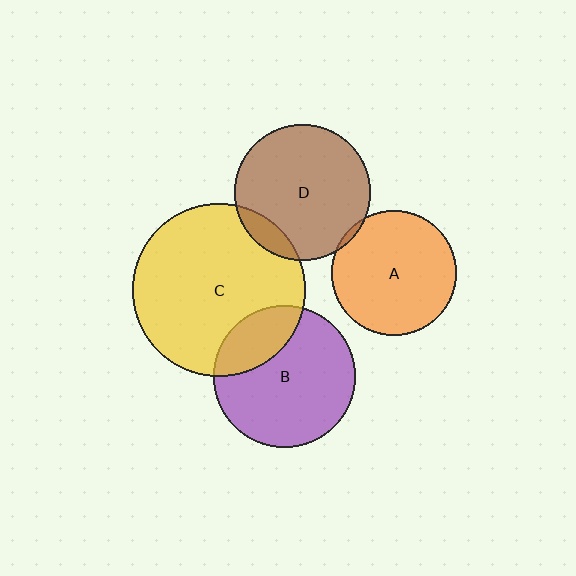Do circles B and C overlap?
Yes.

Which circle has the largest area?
Circle C (yellow).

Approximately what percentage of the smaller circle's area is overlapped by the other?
Approximately 25%.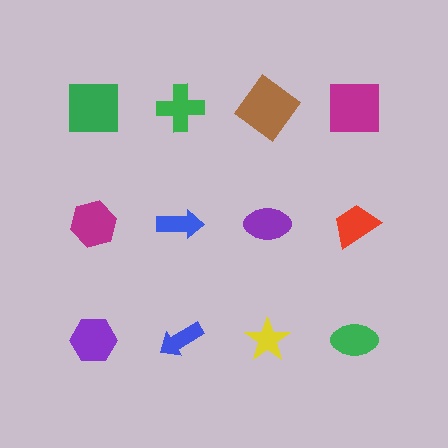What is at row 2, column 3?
A purple ellipse.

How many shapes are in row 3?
4 shapes.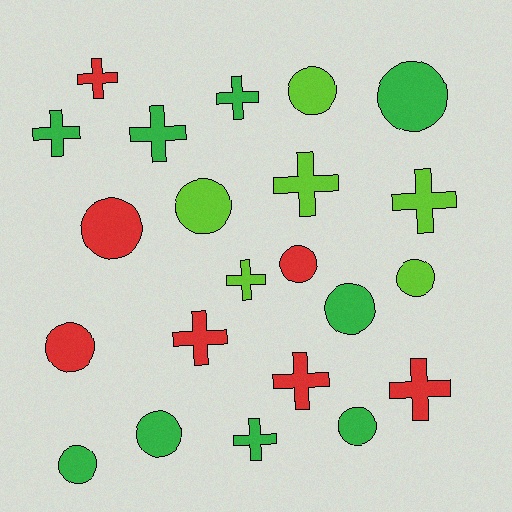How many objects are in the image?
There are 22 objects.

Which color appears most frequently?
Green, with 9 objects.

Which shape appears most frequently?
Cross, with 11 objects.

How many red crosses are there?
There are 4 red crosses.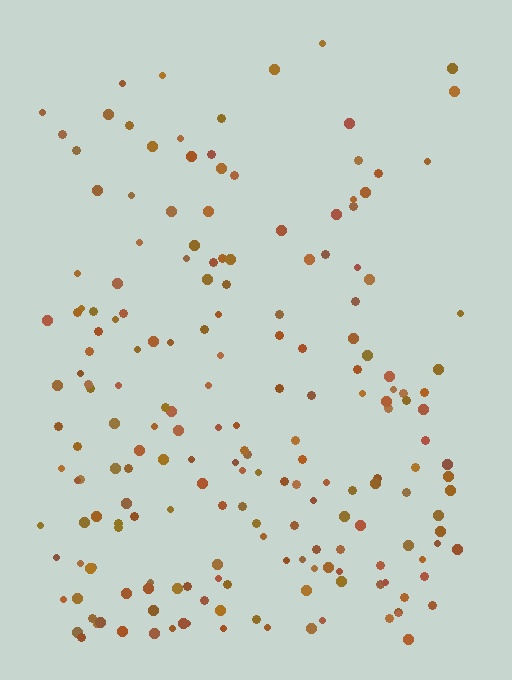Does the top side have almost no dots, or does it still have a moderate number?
Still a moderate number, just noticeably fewer than the bottom.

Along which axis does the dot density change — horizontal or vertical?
Vertical.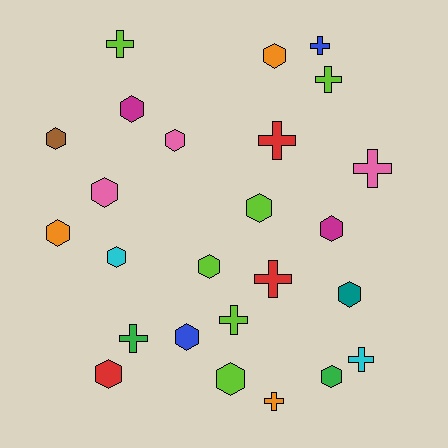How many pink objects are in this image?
There are 3 pink objects.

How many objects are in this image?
There are 25 objects.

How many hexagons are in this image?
There are 15 hexagons.